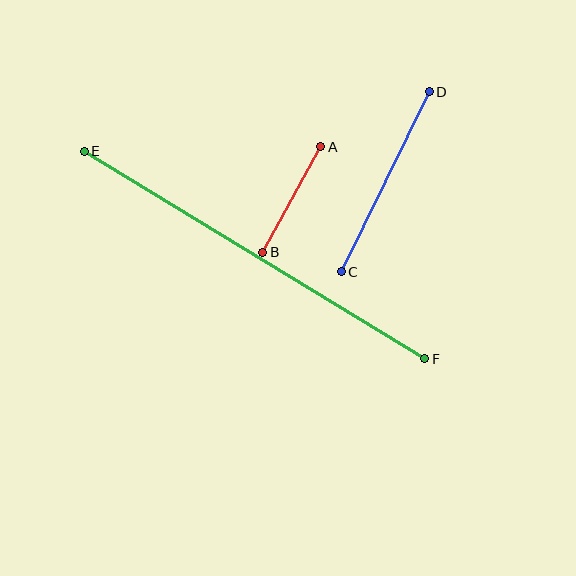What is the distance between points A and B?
The distance is approximately 120 pixels.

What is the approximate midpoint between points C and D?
The midpoint is at approximately (385, 182) pixels.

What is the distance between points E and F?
The distance is approximately 398 pixels.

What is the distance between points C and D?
The distance is approximately 200 pixels.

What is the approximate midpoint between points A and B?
The midpoint is at approximately (292, 200) pixels.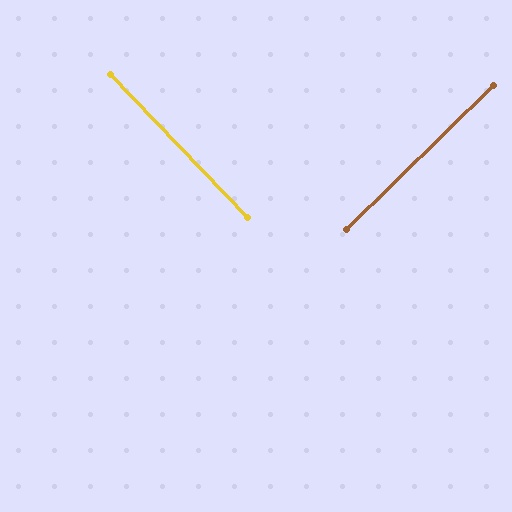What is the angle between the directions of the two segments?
Approximately 90 degrees.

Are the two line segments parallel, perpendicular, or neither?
Perpendicular — they meet at approximately 90°.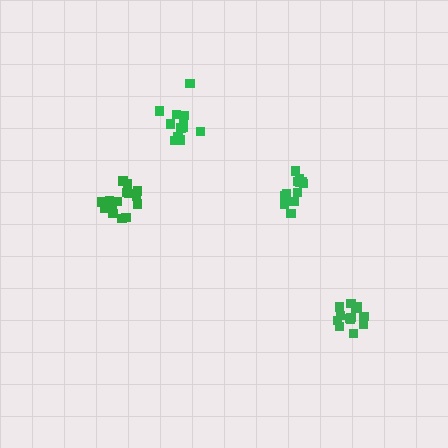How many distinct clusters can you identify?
There are 4 distinct clusters.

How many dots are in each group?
Group 1: 12 dots, Group 2: 13 dots, Group 3: 12 dots, Group 4: 16 dots (53 total).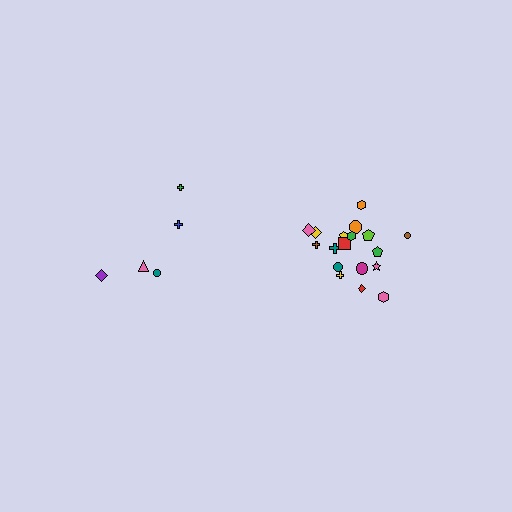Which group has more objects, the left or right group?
The right group.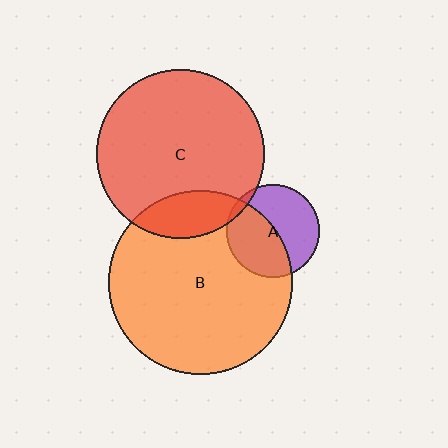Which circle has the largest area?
Circle B (orange).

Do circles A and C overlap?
Yes.